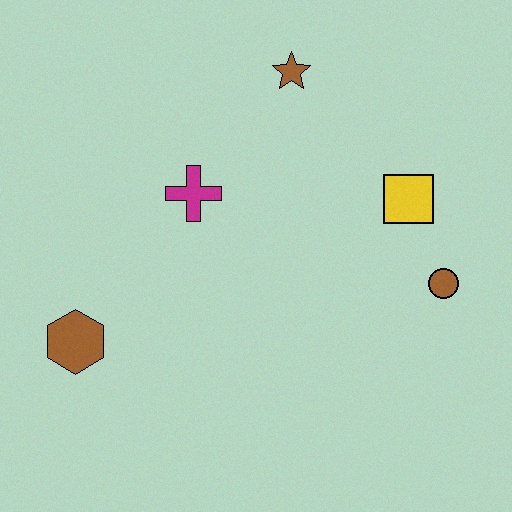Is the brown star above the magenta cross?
Yes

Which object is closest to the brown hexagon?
The magenta cross is closest to the brown hexagon.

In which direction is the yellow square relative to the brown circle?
The yellow square is above the brown circle.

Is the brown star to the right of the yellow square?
No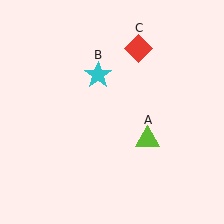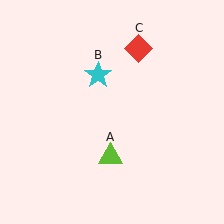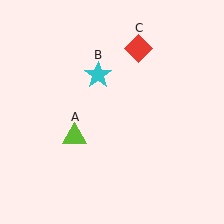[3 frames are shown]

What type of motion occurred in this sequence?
The lime triangle (object A) rotated clockwise around the center of the scene.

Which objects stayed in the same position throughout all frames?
Cyan star (object B) and red diamond (object C) remained stationary.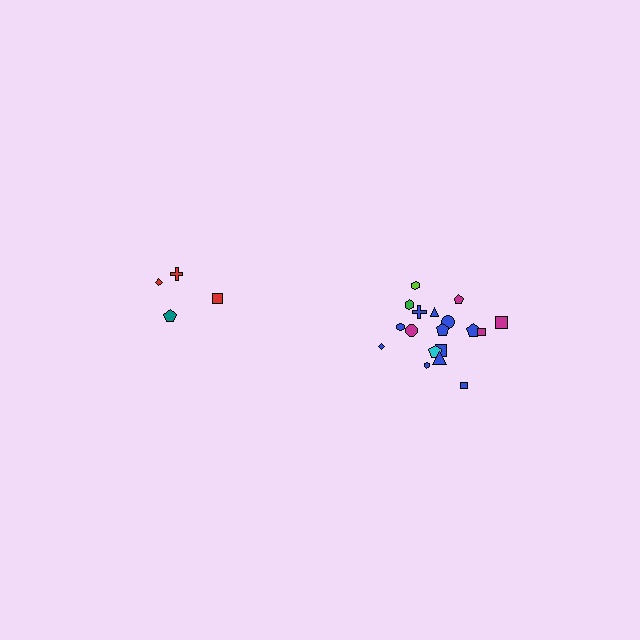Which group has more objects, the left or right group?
The right group.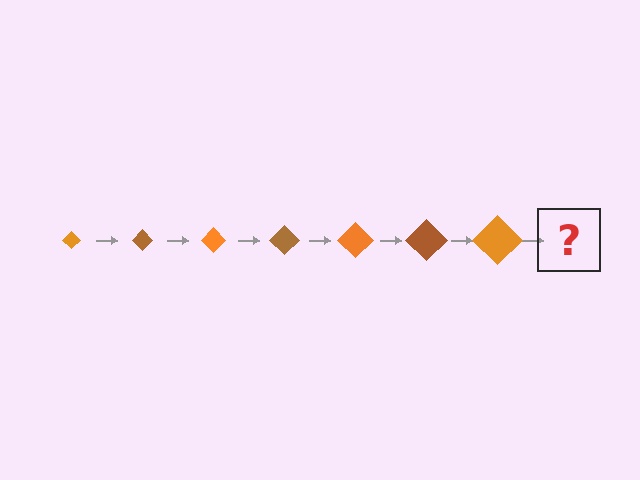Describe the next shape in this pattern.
It should be a brown diamond, larger than the previous one.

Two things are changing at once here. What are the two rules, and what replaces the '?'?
The two rules are that the diamond grows larger each step and the color cycles through orange and brown. The '?' should be a brown diamond, larger than the previous one.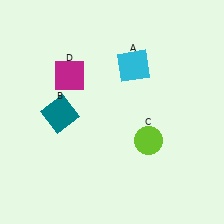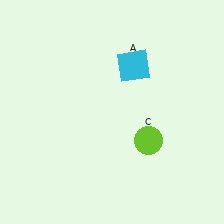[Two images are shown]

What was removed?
The teal square (B), the magenta square (D) were removed in Image 2.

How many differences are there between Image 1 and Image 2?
There are 2 differences between the two images.